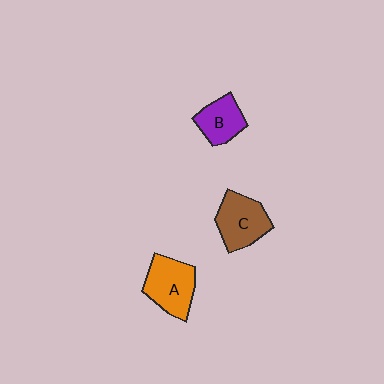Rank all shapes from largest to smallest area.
From largest to smallest: A (orange), C (brown), B (purple).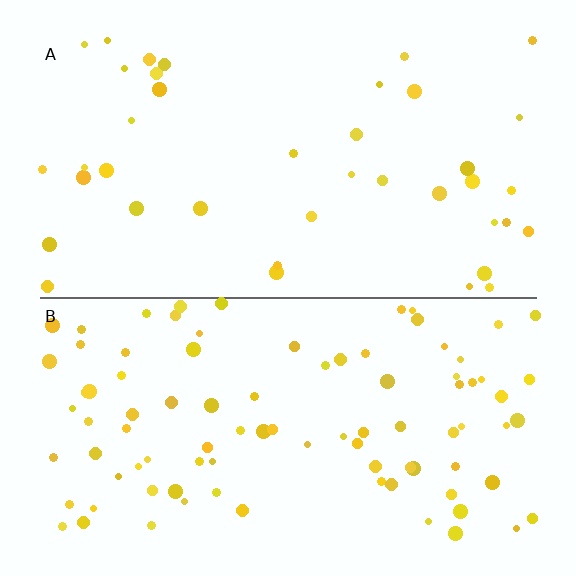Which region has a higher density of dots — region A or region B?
B (the bottom).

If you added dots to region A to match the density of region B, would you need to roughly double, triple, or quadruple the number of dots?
Approximately double.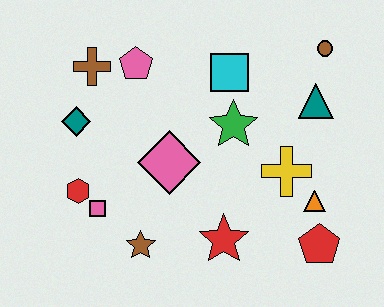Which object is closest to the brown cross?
The pink pentagon is closest to the brown cross.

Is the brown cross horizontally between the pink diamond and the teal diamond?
Yes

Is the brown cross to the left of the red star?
Yes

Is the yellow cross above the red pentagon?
Yes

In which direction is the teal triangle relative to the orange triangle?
The teal triangle is above the orange triangle.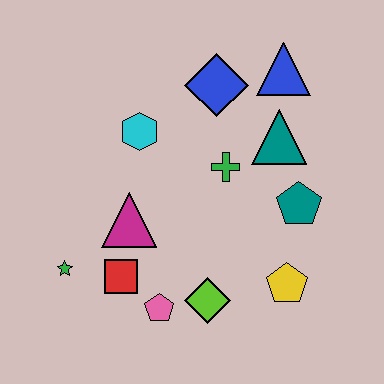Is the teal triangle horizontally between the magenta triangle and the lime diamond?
No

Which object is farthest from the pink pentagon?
The blue triangle is farthest from the pink pentagon.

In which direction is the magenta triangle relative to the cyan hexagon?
The magenta triangle is below the cyan hexagon.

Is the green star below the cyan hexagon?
Yes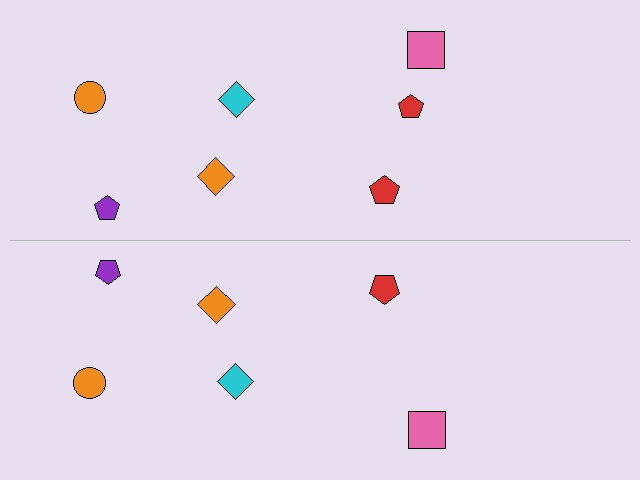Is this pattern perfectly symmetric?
No, the pattern is not perfectly symmetric. A red pentagon is missing from the bottom side.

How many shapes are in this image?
There are 13 shapes in this image.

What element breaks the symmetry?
A red pentagon is missing from the bottom side.